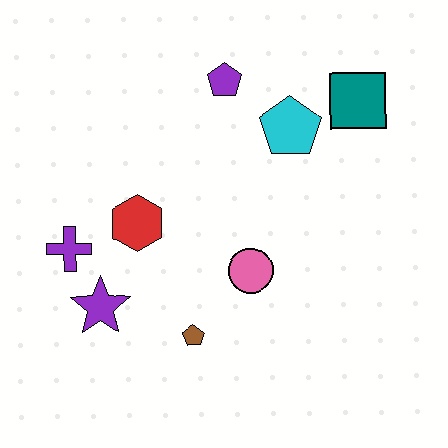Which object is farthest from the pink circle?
The teal square is farthest from the pink circle.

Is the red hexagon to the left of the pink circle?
Yes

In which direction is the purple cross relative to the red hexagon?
The purple cross is to the left of the red hexagon.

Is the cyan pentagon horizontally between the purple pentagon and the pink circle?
No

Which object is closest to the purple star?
The purple cross is closest to the purple star.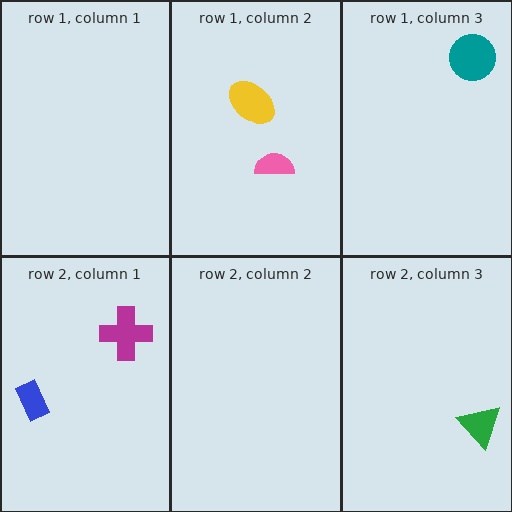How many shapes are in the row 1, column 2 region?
2.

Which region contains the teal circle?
The row 1, column 3 region.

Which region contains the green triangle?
The row 2, column 3 region.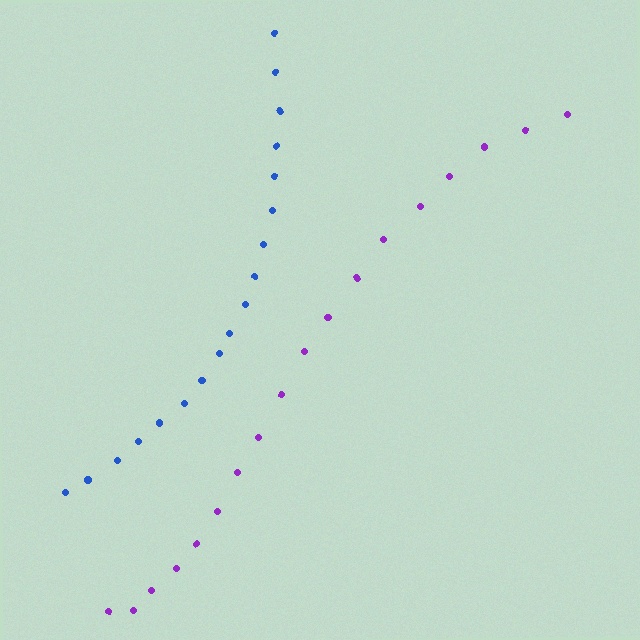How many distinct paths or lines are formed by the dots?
There are 2 distinct paths.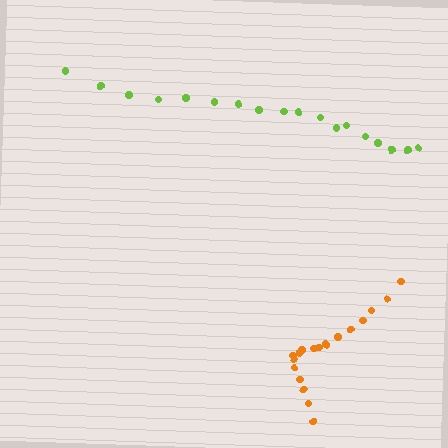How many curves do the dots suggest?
There are 2 distinct paths.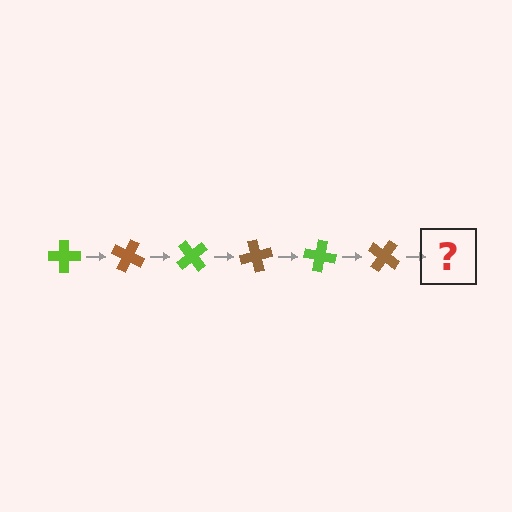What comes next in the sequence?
The next element should be a lime cross, rotated 150 degrees from the start.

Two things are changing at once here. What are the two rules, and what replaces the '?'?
The two rules are that it rotates 25 degrees each step and the color cycles through lime and brown. The '?' should be a lime cross, rotated 150 degrees from the start.